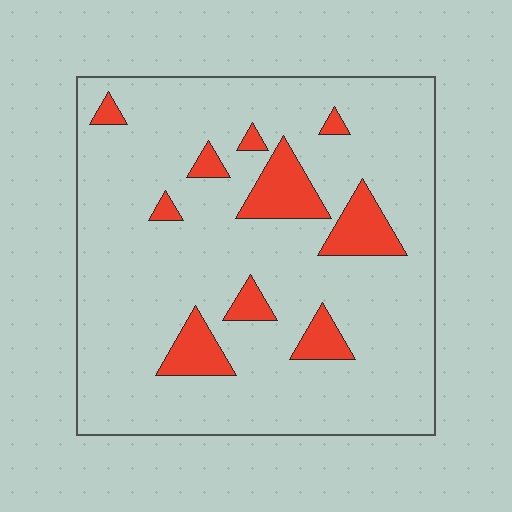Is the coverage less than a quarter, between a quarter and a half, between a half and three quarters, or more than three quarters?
Less than a quarter.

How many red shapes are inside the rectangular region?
10.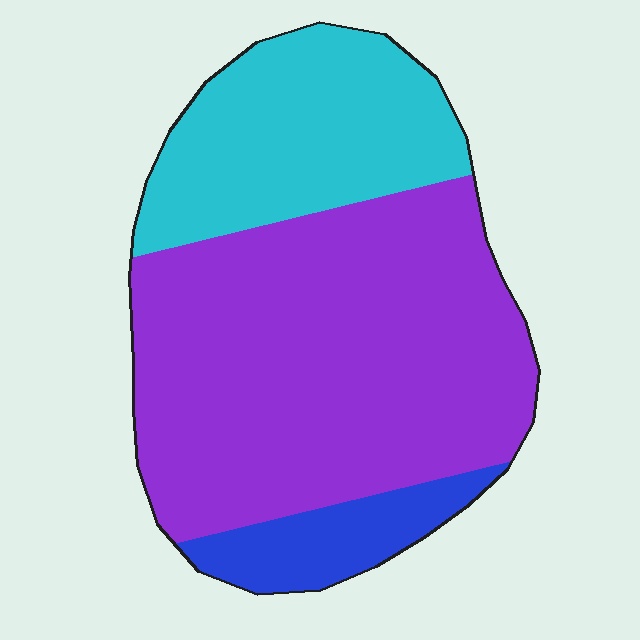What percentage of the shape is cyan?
Cyan takes up between a quarter and a half of the shape.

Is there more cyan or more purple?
Purple.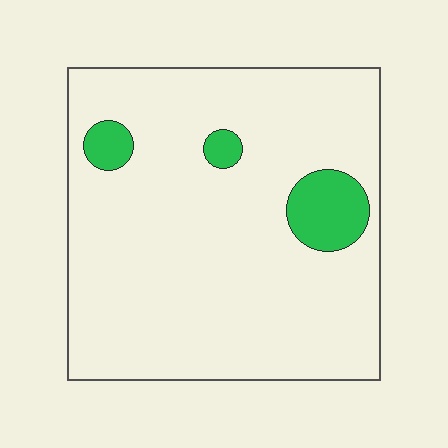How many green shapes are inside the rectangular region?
3.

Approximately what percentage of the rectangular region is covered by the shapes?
Approximately 10%.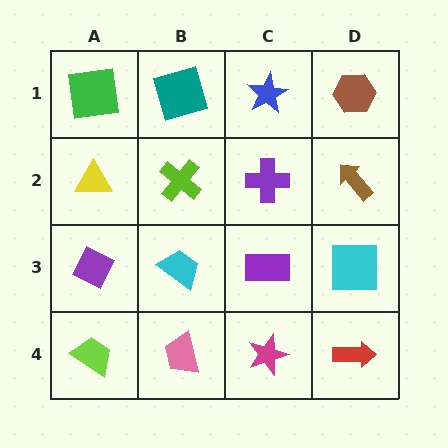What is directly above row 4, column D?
A cyan square.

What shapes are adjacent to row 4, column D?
A cyan square (row 3, column D), a magenta star (row 4, column C).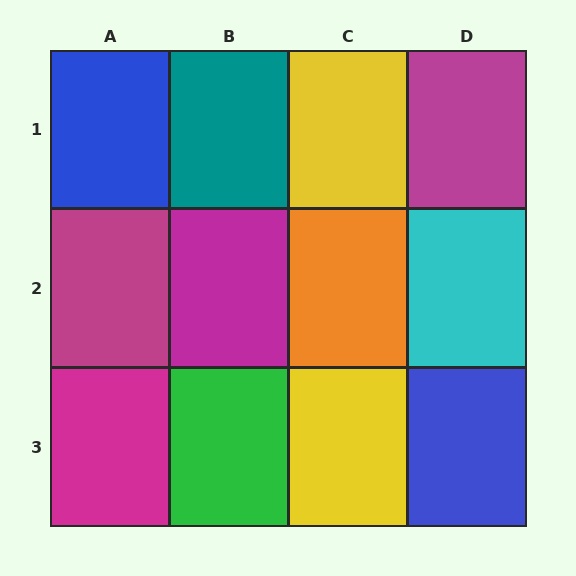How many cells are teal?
1 cell is teal.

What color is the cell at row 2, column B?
Magenta.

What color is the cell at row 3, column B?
Green.